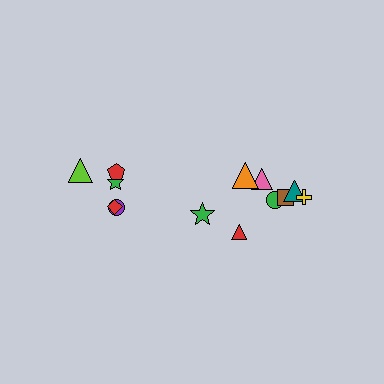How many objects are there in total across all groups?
There are 13 objects.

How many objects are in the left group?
There are 5 objects.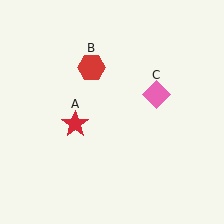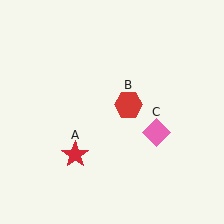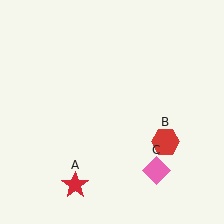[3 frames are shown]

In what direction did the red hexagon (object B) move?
The red hexagon (object B) moved down and to the right.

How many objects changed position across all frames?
3 objects changed position: red star (object A), red hexagon (object B), pink diamond (object C).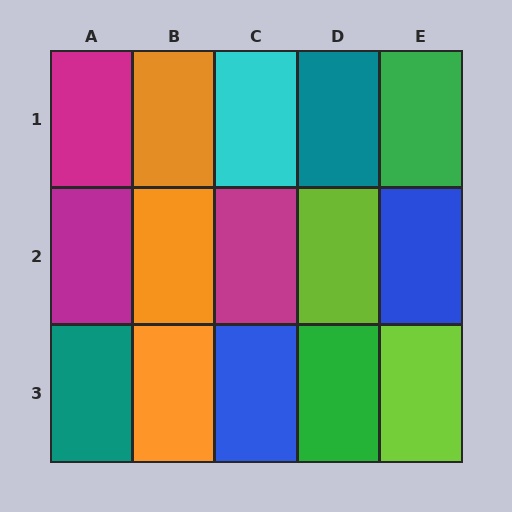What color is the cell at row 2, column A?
Magenta.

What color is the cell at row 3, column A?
Teal.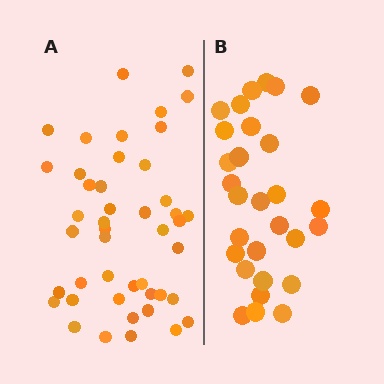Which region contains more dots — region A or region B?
Region A (the left region) has more dots.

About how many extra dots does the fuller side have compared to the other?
Region A has approximately 15 more dots than region B.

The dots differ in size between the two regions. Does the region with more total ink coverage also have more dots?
No. Region B has more total ink coverage because its dots are larger, but region A actually contains more individual dots. Total area can be misleading — the number of items is what matters here.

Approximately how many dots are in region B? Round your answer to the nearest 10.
About 30 dots. (The exact count is 29, which rounds to 30.)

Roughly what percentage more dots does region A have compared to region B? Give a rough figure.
About 55% more.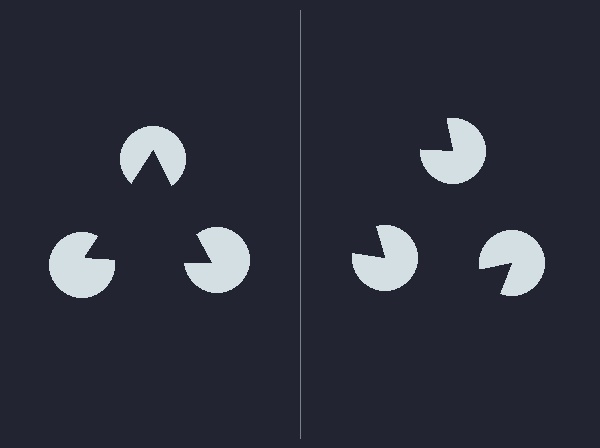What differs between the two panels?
The pac-man discs are positioned identically on both sides; only the wedge orientations differ. On the left they align to a triangle; on the right they are misaligned.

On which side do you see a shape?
An illusory triangle appears on the left side. On the right side the wedge cuts are rotated, so no coherent shape forms.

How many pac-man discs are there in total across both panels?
6 — 3 on each side.